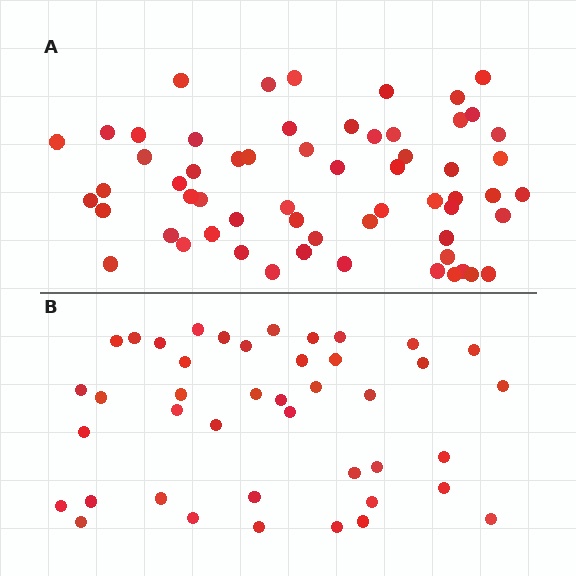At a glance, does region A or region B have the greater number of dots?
Region A (the top region) has more dots.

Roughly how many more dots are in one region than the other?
Region A has approximately 20 more dots than region B.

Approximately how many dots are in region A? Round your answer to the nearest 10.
About 60 dots.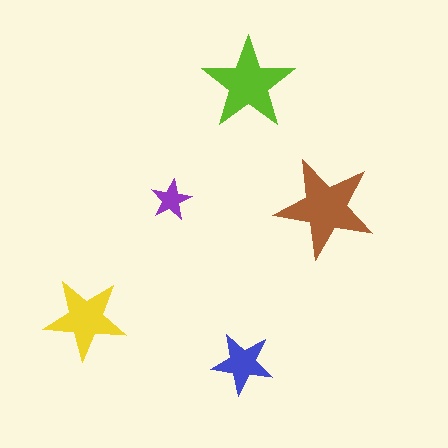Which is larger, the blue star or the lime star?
The lime one.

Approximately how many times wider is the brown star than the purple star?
About 2.5 times wider.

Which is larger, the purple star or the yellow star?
The yellow one.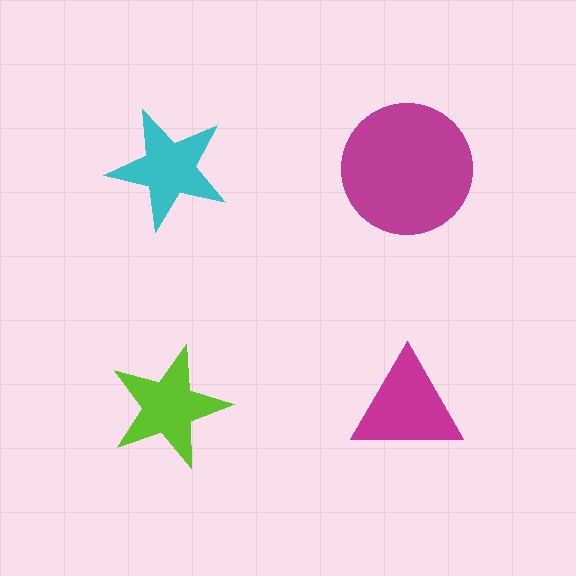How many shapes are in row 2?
2 shapes.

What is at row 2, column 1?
A lime star.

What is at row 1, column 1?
A cyan star.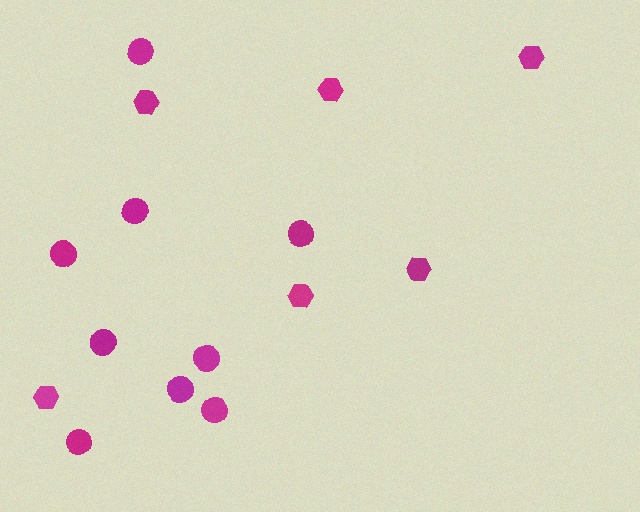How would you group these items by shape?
There are 2 groups: one group of circles (9) and one group of hexagons (6).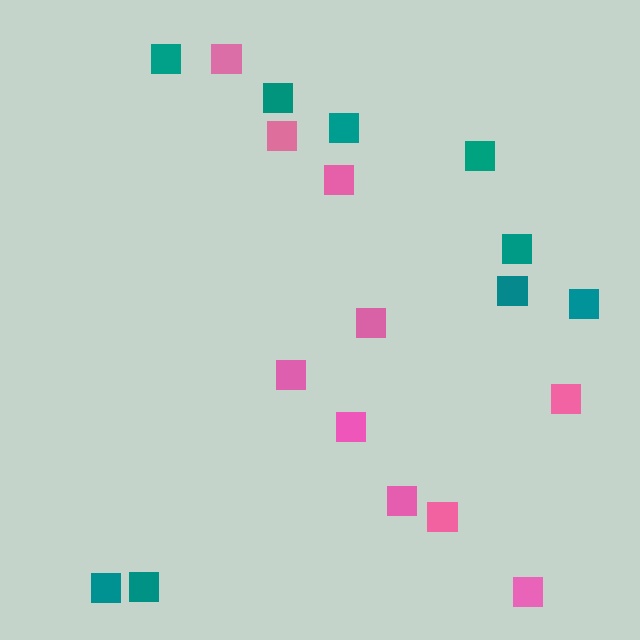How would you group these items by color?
There are 2 groups: one group of teal squares (9) and one group of pink squares (10).